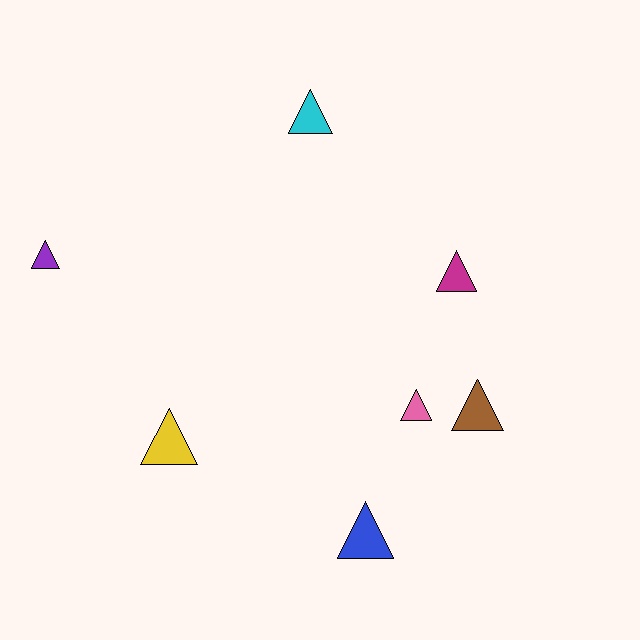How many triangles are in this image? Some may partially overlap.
There are 7 triangles.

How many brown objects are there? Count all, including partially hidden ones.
There is 1 brown object.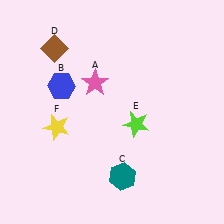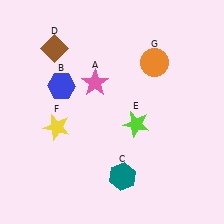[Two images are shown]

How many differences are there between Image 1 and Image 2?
There is 1 difference between the two images.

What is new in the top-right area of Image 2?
An orange circle (G) was added in the top-right area of Image 2.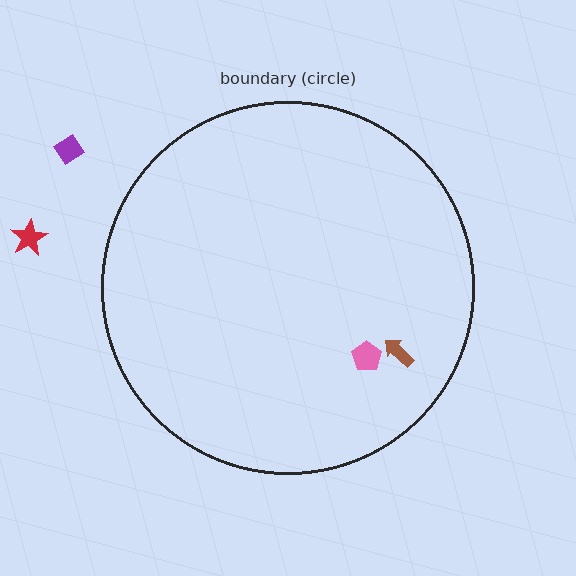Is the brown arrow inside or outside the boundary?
Inside.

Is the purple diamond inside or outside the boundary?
Outside.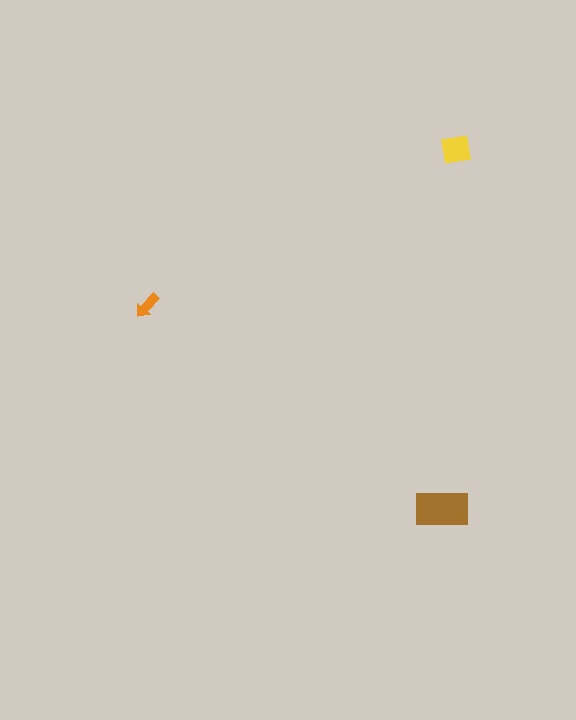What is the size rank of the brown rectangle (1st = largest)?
1st.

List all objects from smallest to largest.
The orange arrow, the yellow square, the brown rectangle.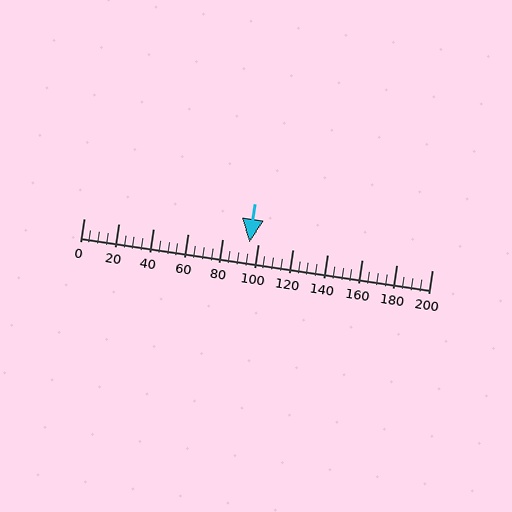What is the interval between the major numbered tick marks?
The major tick marks are spaced 20 units apart.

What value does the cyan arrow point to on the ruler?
The cyan arrow points to approximately 95.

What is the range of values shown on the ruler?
The ruler shows values from 0 to 200.